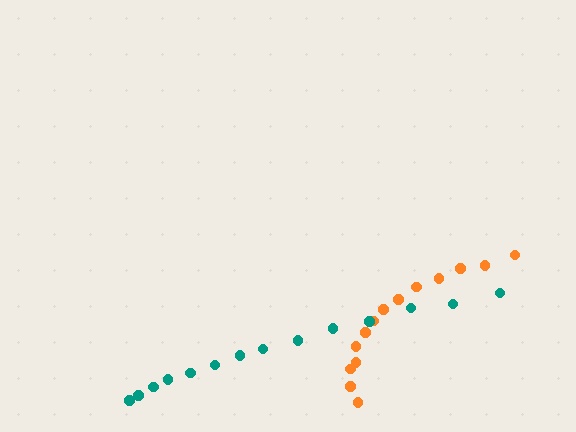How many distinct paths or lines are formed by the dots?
There are 2 distinct paths.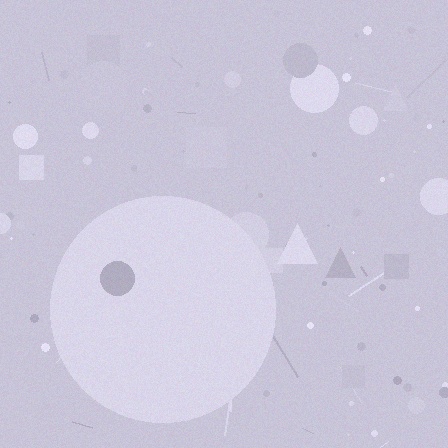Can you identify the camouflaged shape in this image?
The camouflaged shape is a circle.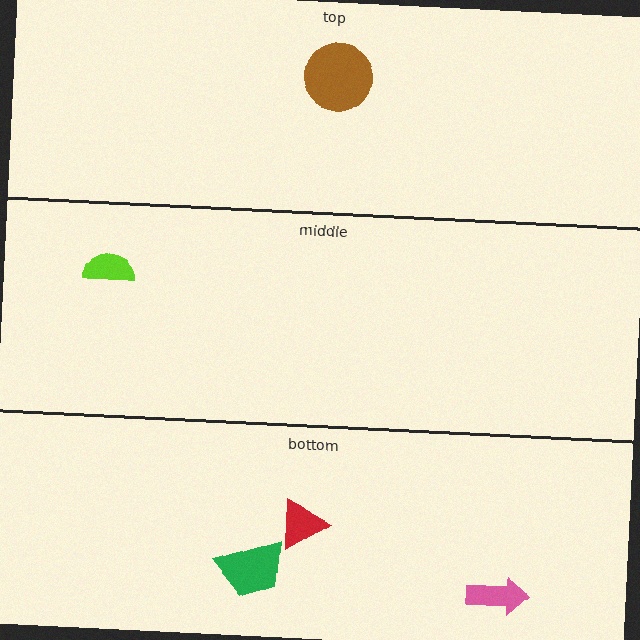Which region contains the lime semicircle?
The middle region.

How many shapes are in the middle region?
1.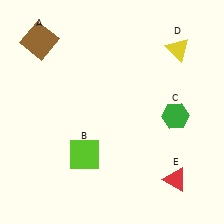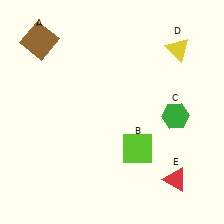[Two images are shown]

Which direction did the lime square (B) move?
The lime square (B) moved right.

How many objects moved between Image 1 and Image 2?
1 object moved between the two images.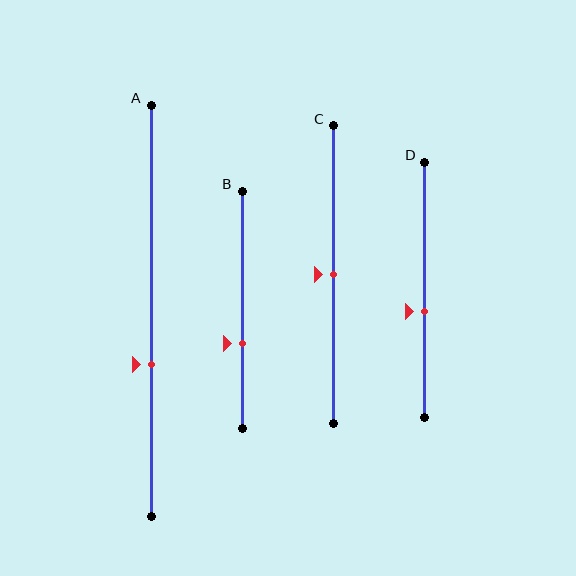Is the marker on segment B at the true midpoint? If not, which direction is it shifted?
No, the marker on segment B is shifted downward by about 14% of the segment length.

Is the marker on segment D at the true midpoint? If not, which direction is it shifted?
No, the marker on segment D is shifted downward by about 9% of the segment length.